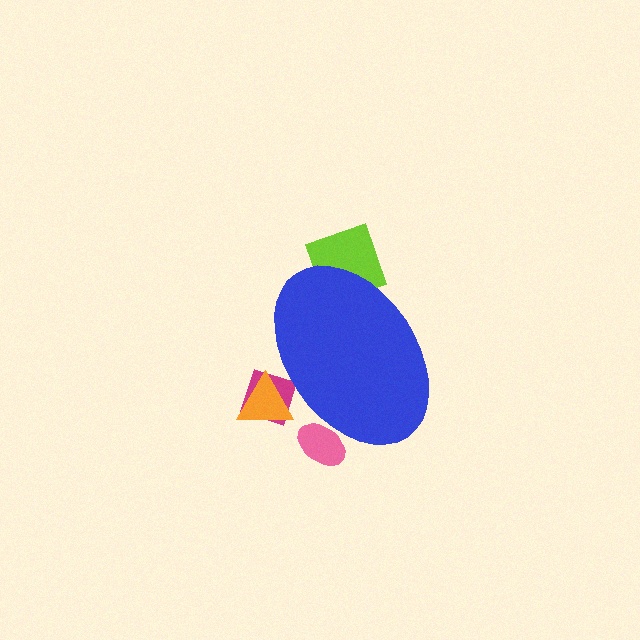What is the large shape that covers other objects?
A blue ellipse.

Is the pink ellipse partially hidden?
Yes, the pink ellipse is partially hidden behind the blue ellipse.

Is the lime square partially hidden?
Yes, the lime square is partially hidden behind the blue ellipse.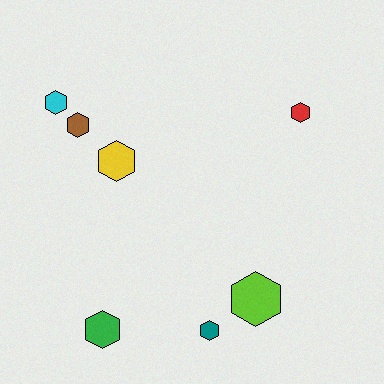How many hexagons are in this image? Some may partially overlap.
There are 7 hexagons.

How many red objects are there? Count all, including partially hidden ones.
There is 1 red object.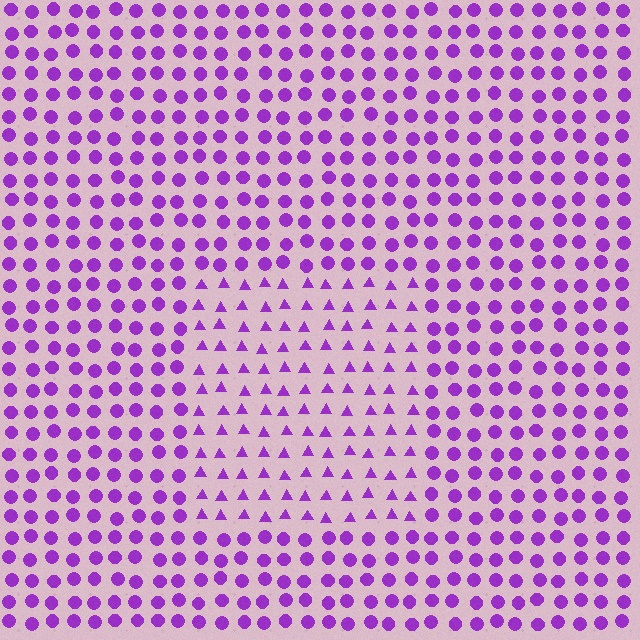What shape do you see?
I see a rectangle.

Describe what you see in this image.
The image is filled with small purple elements arranged in a uniform grid. A rectangle-shaped region contains triangles, while the surrounding area contains circles. The boundary is defined purely by the change in element shape.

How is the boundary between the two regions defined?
The boundary is defined by a change in element shape: triangles inside vs. circles outside. All elements share the same color and spacing.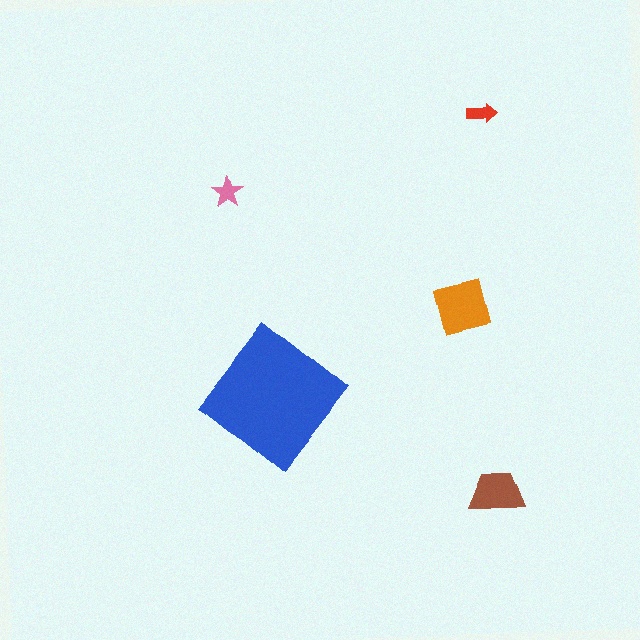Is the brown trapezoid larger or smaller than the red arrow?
Larger.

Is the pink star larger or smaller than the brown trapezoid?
Smaller.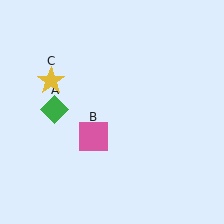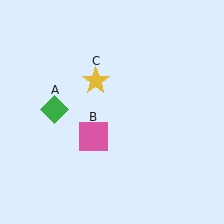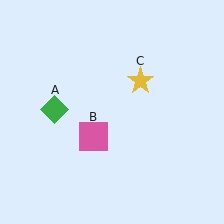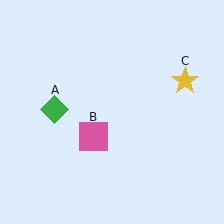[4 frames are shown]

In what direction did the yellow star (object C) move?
The yellow star (object C) moved right.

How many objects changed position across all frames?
1 object changed position: yellow star (object C).